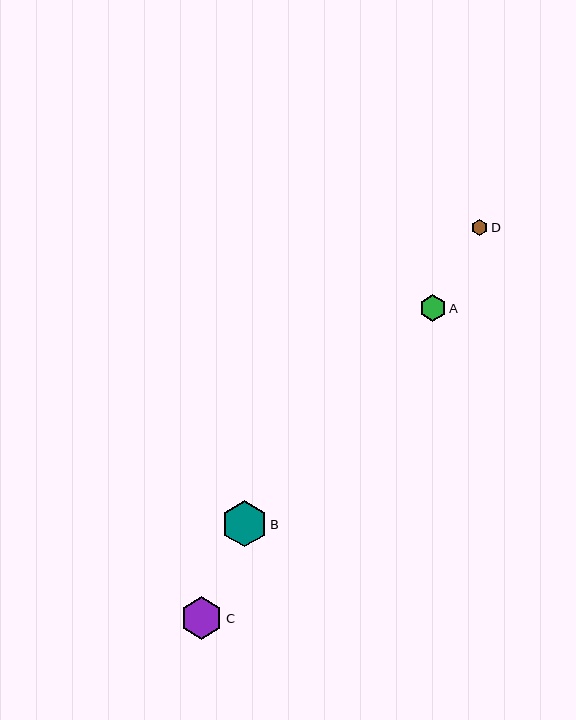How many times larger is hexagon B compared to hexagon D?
Hexagon B is approximately 2.8 times the size of hexagon D.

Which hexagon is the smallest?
Hexagon D is the smallest with a size of approximately 17 pixels.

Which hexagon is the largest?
Hexagon B is the largest with a size of approximately 46 pixels.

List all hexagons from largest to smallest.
From largest to smallest: B, C, A, D.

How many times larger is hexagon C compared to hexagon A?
Hexagon C is approximately 1.6 times the size of hexagon A.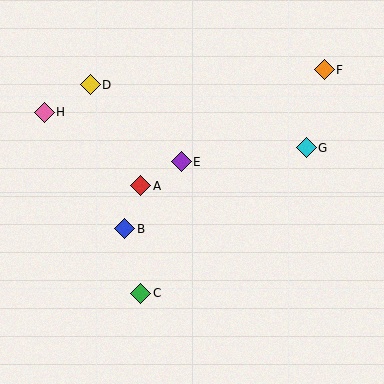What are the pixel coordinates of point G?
Point G is at (306, 148).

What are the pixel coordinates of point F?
Point F is at (324, 70).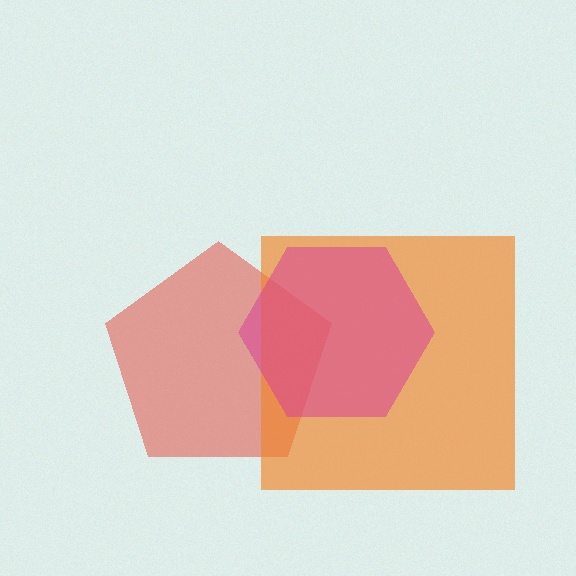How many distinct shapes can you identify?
There are 3 distinct shapes: a red pentagon, an orange square, a magenta hexagon.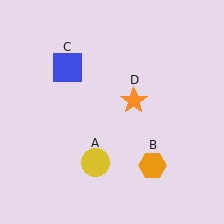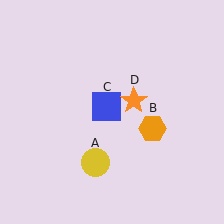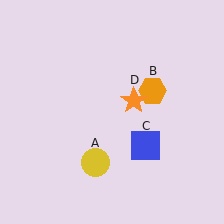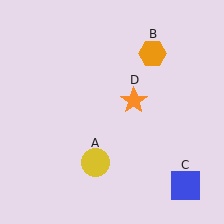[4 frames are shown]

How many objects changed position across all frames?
2 objects changed position: orange hexagon (object B), blue square (object C).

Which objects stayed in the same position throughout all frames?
Yellow circle (object A) and orange star (object D) remained stationary.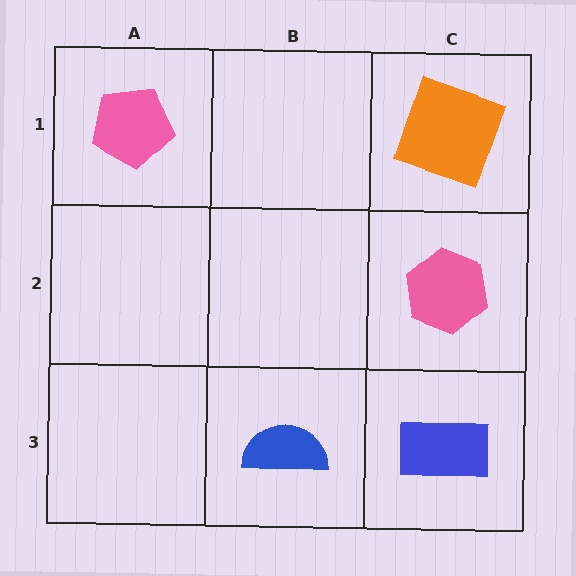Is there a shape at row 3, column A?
No, that cell is empty.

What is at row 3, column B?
A blue semicircle.